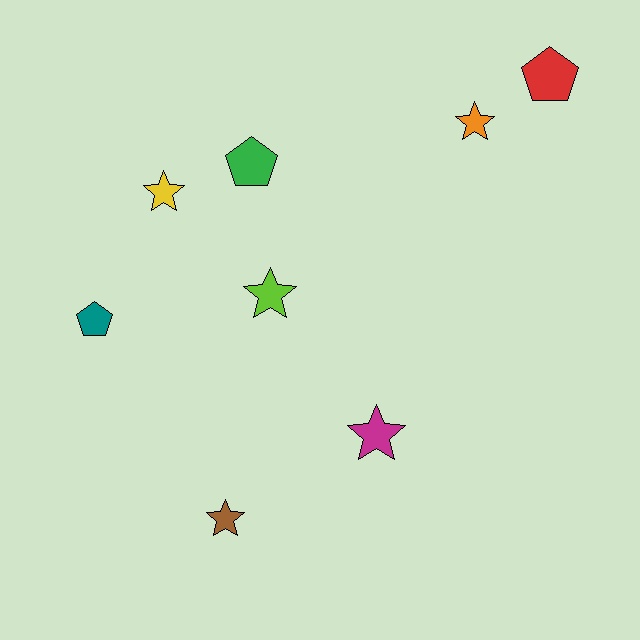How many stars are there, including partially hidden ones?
There are 5 stars.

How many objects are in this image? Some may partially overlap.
There are 8 objects.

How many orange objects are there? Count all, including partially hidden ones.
There is 1 orange object.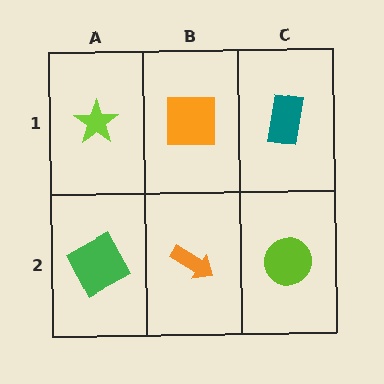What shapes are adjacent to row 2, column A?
A lime star (row 1, column A), an orange arrow (row 2, column B).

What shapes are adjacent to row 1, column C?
A lime circle (row 2, column C), an orange square (row 1, column B).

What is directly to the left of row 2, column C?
An orange arrow.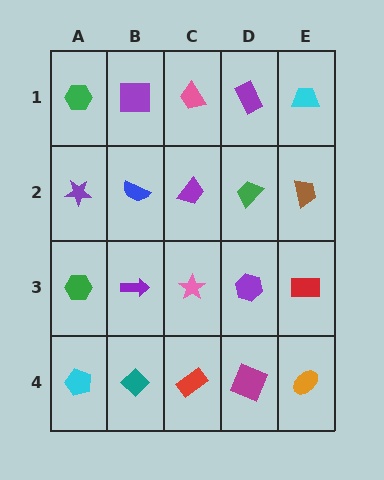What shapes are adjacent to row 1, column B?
A blue semicircle (row 2, column B), a green hexagon (row 1, column A), a pink trapezoid (row 1, column C).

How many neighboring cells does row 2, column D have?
4.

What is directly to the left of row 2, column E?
A green trapezoid.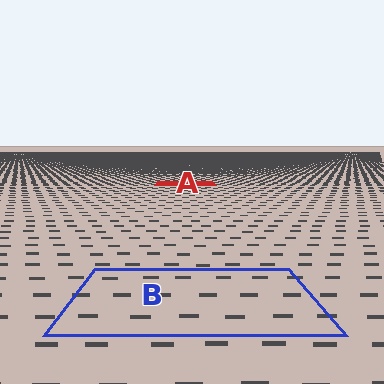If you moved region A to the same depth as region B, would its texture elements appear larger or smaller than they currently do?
They would appear larger. At a closer depth, the same texture elements are projected at a bigger on-screen size.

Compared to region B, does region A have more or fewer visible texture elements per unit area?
Region A has more texture elements per unit area — they are packed more densely because it is farther away.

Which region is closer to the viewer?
Region B is closer. The texture elements there are larger and more spread out.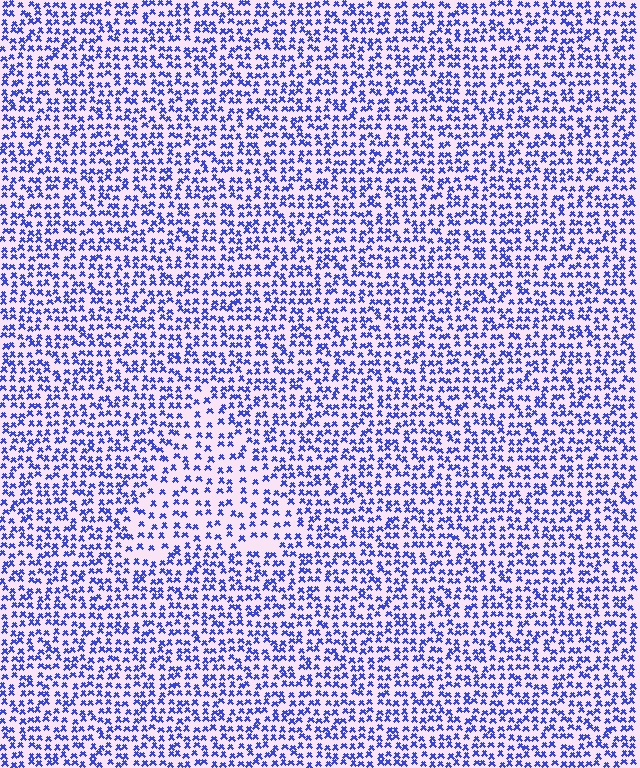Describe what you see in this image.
The image contains small blue elements arranged at two different densities. A triangle-shaped region is visible where the elements are less densely packed than the surrounding area.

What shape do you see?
I see a triangle.